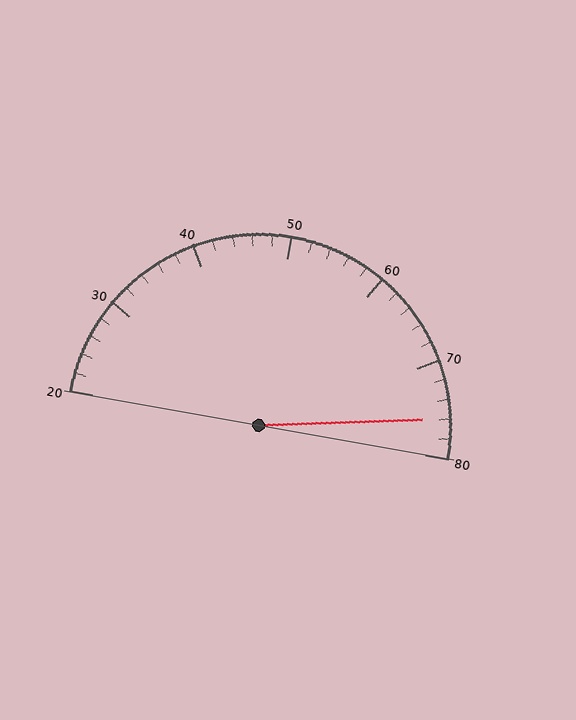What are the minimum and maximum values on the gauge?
The gauge ranges from 20 to 80.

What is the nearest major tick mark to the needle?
The nearest major tick mark is 80.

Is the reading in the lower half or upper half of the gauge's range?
The reading is in the upper half of the range (20 to 80).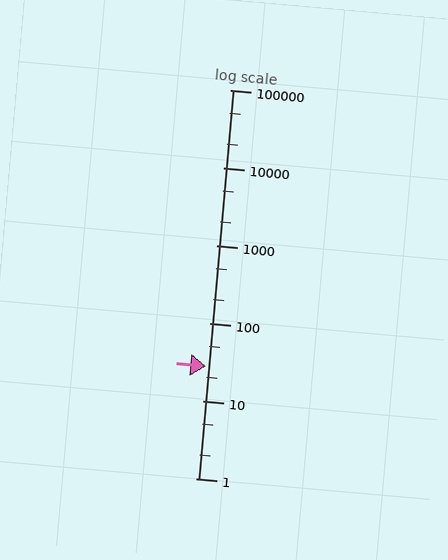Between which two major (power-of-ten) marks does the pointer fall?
The pointer is between 10 and 100.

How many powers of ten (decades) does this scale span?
The scale spans 5 decades, from 1 to 100000.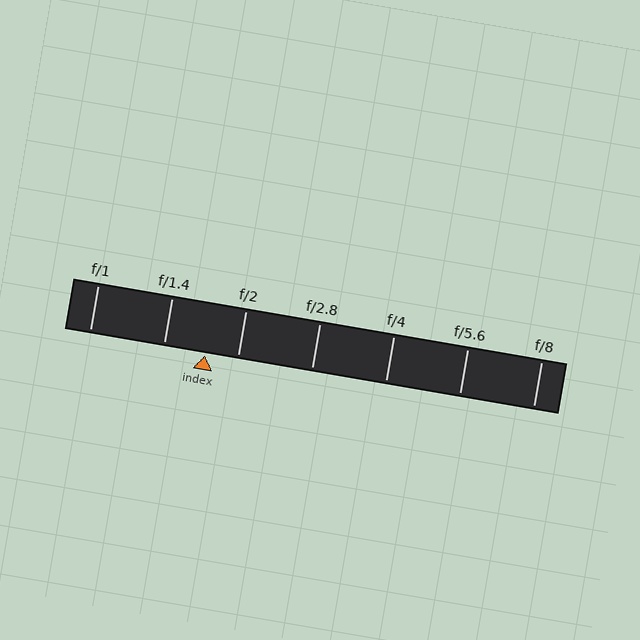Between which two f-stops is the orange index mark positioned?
The index mark is between f/1.4 and f/2.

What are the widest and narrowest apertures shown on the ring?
The widest aperture shown is f/1 and the narrowest is f/8.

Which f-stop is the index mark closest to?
The index mark is closest to f/2.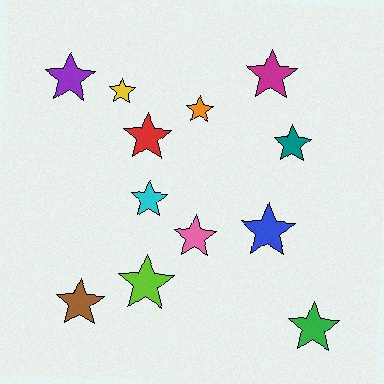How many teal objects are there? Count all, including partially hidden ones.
There is 1 teal object.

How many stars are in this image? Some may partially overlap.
There are 12 stars.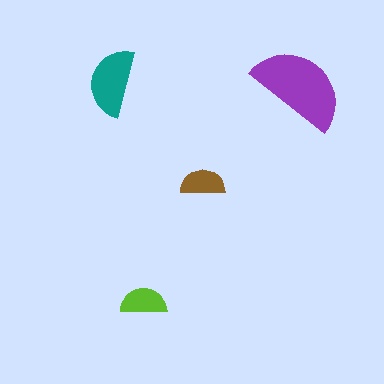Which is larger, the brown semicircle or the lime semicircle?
The lime one.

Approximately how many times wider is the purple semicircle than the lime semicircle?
About 2 times wider.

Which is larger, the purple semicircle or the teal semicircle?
The purple one.